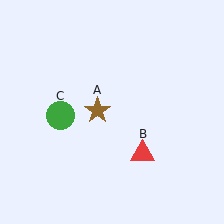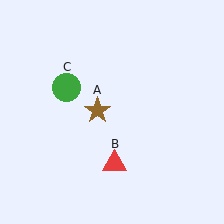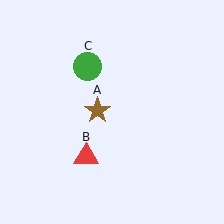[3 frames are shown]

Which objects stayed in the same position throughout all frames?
Brown star (object A) remained stationary.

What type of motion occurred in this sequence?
The red triangle (object B), green circle (object C) rotated clockwise around the center of the scene.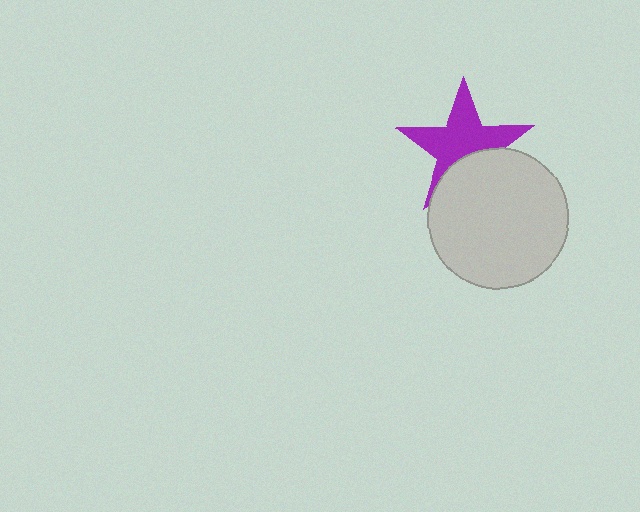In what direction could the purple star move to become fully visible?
The purple star could move up. That would shift it out from behind the light gray circle entirely.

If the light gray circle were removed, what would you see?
You would see the complete purple star.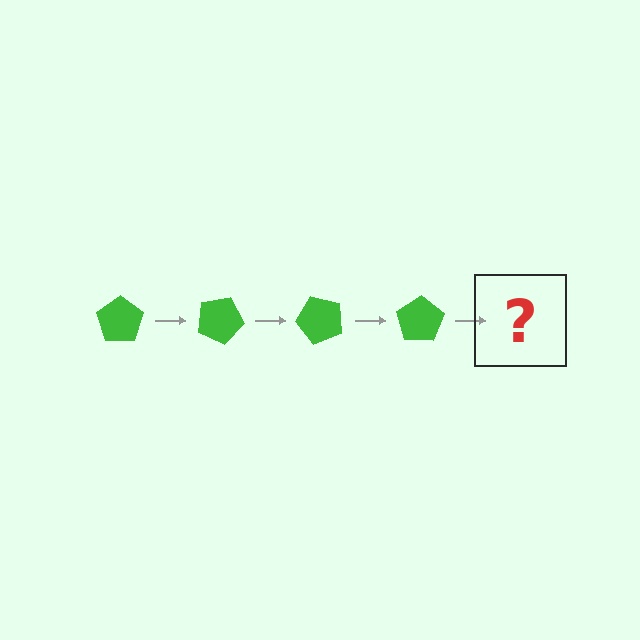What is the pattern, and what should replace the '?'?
The pattern is that the pentagon rotates 25 degrees each step. The '?' should be a green pentagon rotated 100 degrees.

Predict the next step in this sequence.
The next step is a green pentagon rotated 100 degrees.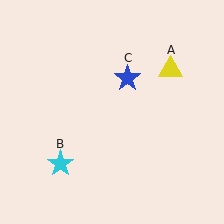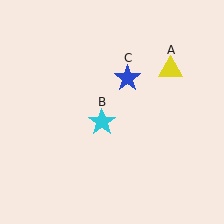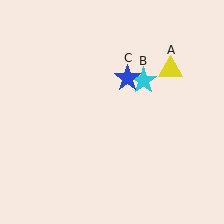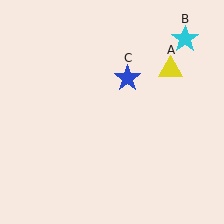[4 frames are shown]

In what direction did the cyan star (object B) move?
The cyan star (object B) moved up and to the right.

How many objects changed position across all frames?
1 object changed position: cyan star (object B).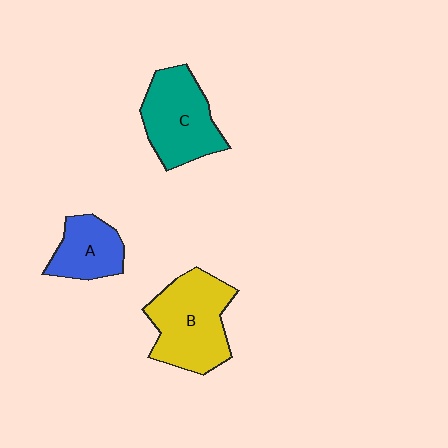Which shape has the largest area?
Shape B (yellow).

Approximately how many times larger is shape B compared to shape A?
Approximately 1.7 times.